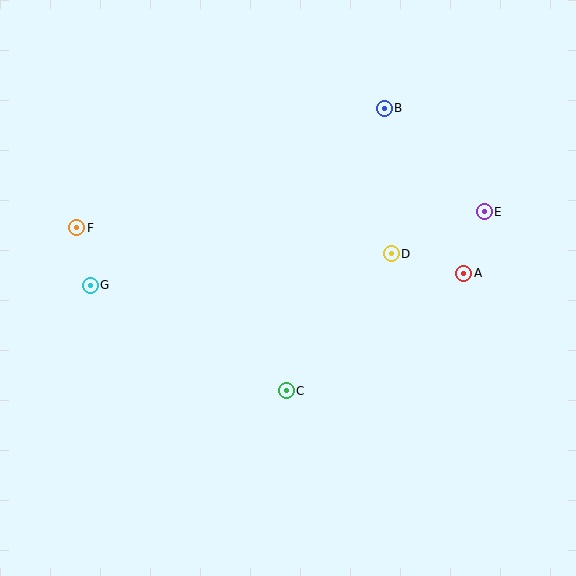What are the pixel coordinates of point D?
Point D is at (391, 254).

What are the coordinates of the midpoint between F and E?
The midpoint between F and E is at (280, 220).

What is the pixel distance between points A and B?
The distance between A and B is 183 pixels.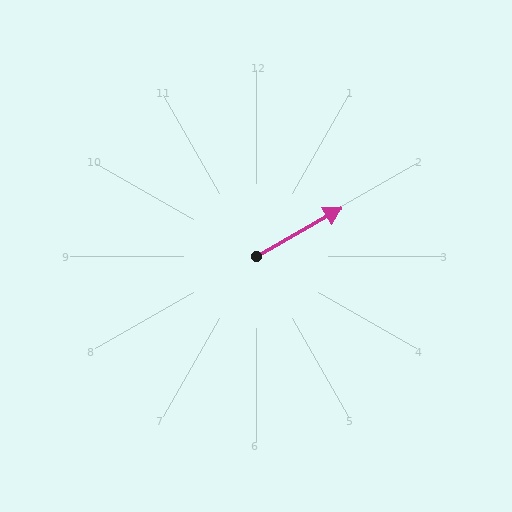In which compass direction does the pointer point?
Northeast.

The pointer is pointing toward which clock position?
Roughly 2 o'clock.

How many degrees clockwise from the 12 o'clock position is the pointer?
Approximately 60 degrees.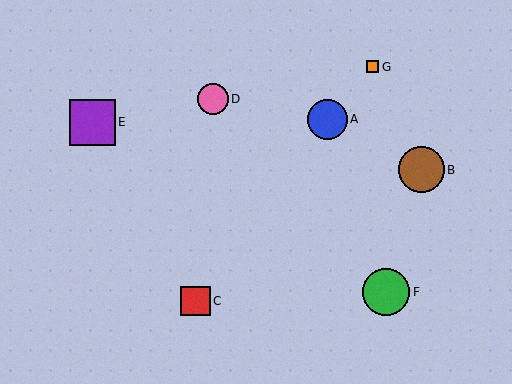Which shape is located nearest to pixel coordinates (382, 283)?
The green circle (labeled F) at (386, 292) is nearest to that location.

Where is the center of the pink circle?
The center of the pink circle is at (213, 99).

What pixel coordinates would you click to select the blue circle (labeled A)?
Click at (327, 119) to select the blue circle A.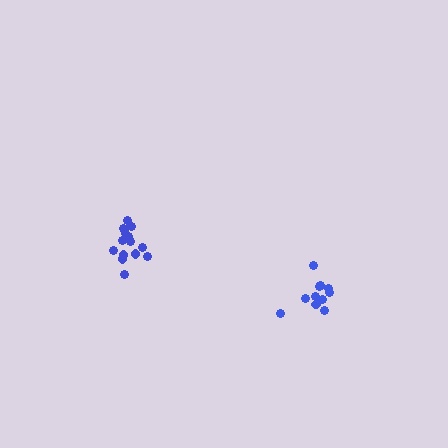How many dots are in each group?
Group 1: 14 dots, Group 2: 11 dots (25 total).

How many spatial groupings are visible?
There are 2 spatial groupings.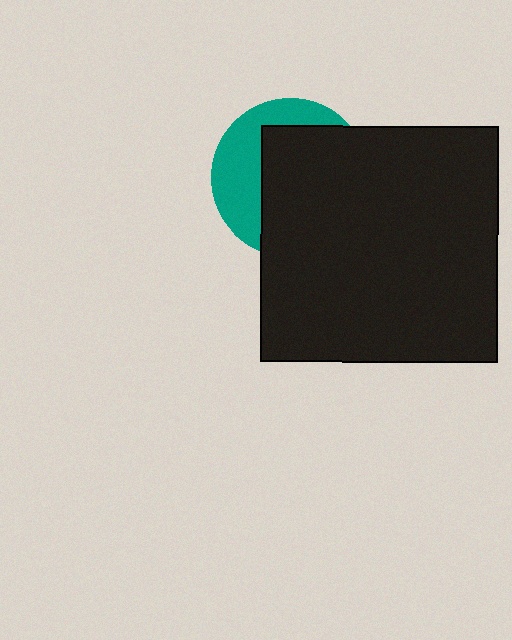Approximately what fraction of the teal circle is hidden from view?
Roughly 64% of the teal circle is hidden behind the black square.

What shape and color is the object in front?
The object in front is a black square.